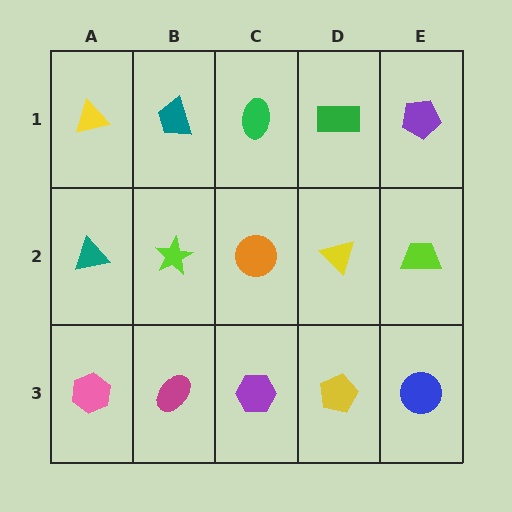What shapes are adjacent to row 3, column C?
An orange circle (row 2, column C), a magenta ellipse (row 3, column B), a yellow pentagon (row 3, column D).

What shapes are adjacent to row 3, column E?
A lime trapezoid (row 2, column E), a yellow pentagon (row 3, column D).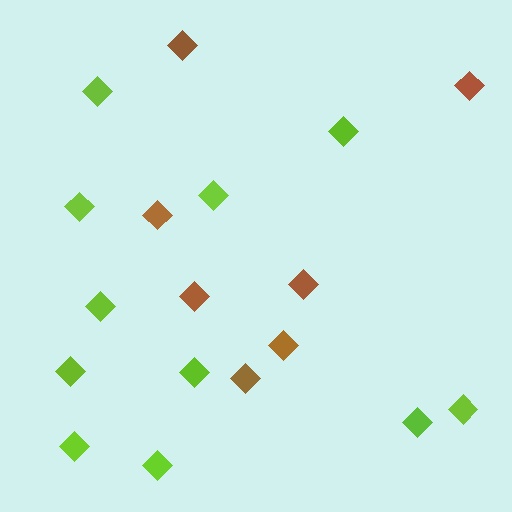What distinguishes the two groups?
There are 2 groups: one group of brown diamonds (7) and one group of lime diamonds (11).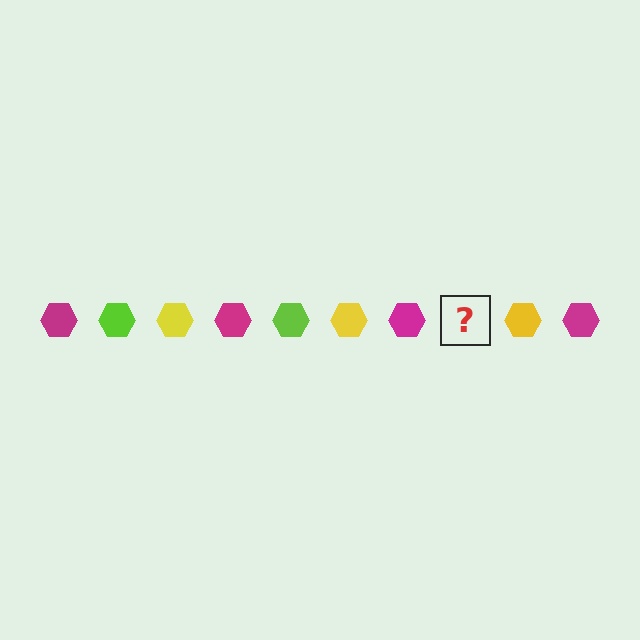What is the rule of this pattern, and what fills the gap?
The rule is that the pattern cycles through magenta, lime, yellow hexagons. The gap should be filled with a lime hexagon.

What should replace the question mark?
The question mark should be replaced with a lime hexagon.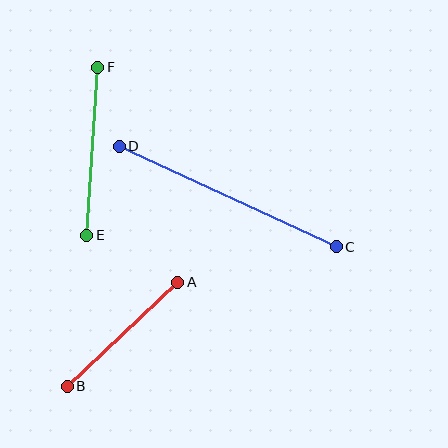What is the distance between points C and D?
The distance is approximately 239 pixels.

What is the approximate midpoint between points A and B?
The midpoint is at approximately (122, 334) pixels.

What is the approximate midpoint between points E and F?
The midpoint is at approximately (92, 151) pixels.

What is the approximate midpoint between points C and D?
The midpoint is at approximately (228, 197) pixels.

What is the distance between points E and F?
The distance is approximately 168 pixels.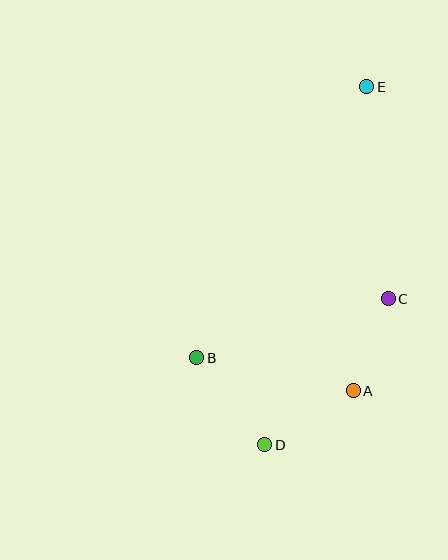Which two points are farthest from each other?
Points D and E are farthest from each other.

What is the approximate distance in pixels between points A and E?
The distance between A and E is approximately 304 pixels.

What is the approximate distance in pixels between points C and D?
The distance between C and D is approximately 191 pixels.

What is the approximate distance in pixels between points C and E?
The distance between C and E is approximately 213 pixels.